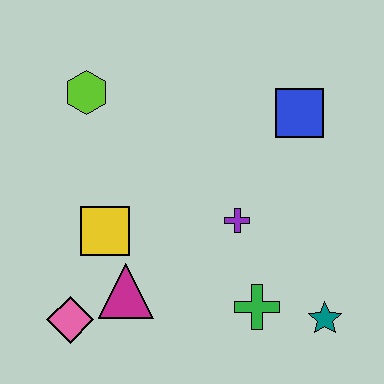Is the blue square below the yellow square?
No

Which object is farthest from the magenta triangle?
The blue square is farthest from the magenta triangle.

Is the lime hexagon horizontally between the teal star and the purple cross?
No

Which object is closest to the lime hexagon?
The yellow square is closest to the lime hexagon.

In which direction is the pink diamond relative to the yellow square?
The pink diamond is below the yellow square.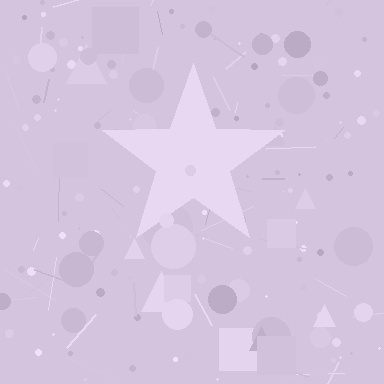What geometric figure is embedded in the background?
A star is embedded in the background.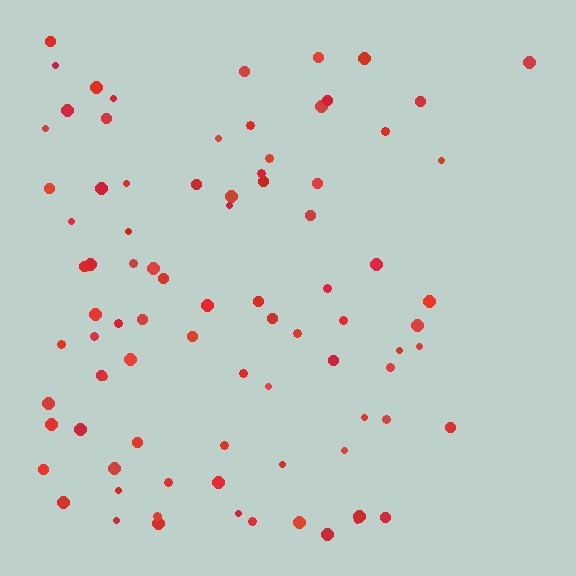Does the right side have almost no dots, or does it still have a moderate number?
Still a moderate number, just noticeably fewer than the left.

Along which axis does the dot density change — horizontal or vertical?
Horizontal.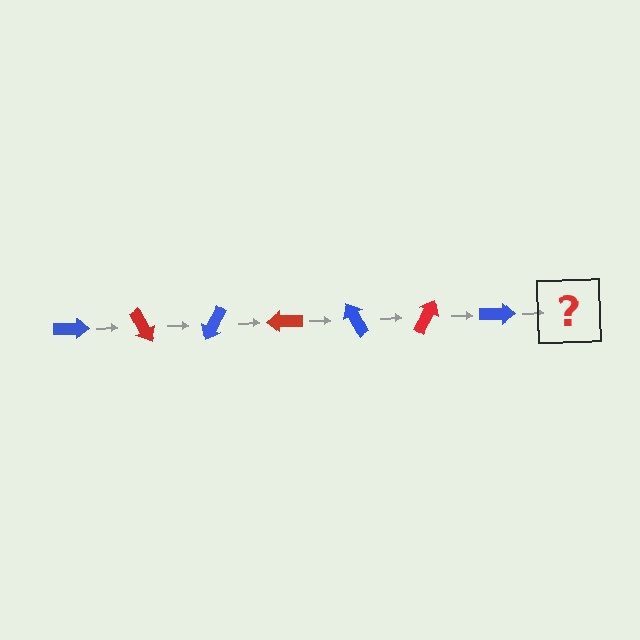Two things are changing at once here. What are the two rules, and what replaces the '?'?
The two rules are that it rotates 60 degrees each step and the color cycles through blue and red. The '?' should be a red arrow, rotated 420 degrees from the start.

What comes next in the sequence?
The next element should be a red arrow, rotated 420 degrees from the start.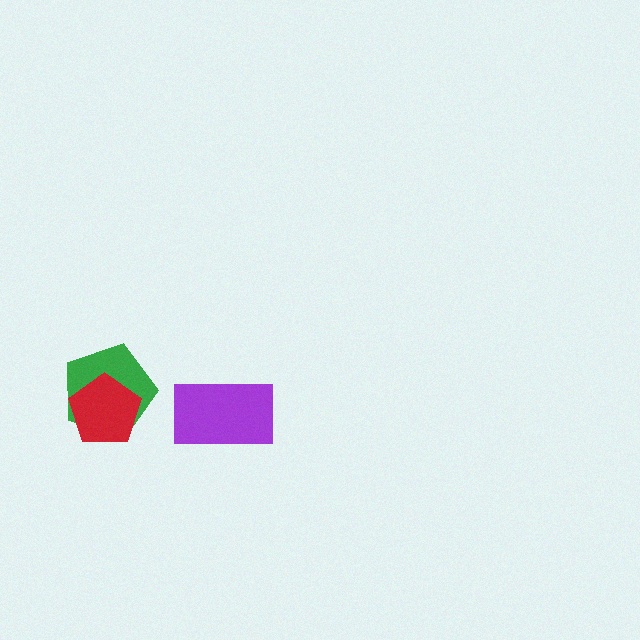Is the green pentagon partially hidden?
Yes, it is partially covered by another shape.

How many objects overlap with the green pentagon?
1 object overlaps with the green pentagon.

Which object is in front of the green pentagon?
The red pentagon is in front of the green pentagon.